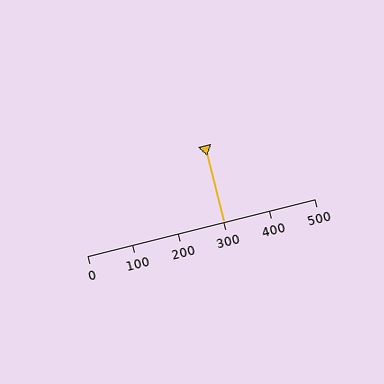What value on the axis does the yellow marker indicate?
The marker indicates approximately 300.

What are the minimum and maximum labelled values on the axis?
The axis runs from 0 to 500.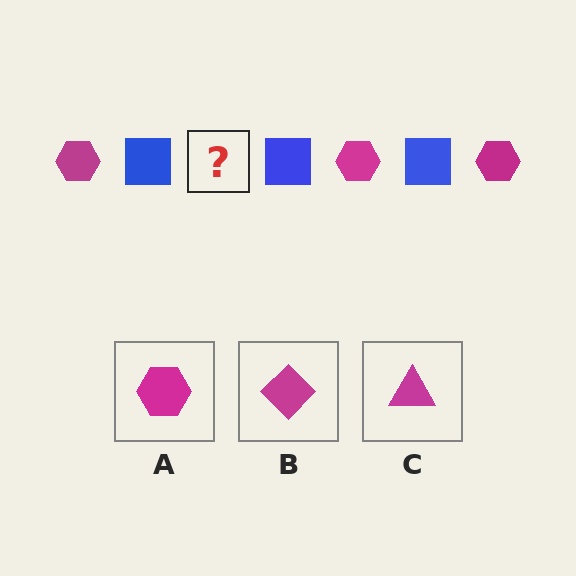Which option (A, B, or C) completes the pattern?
A.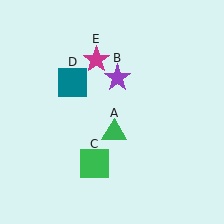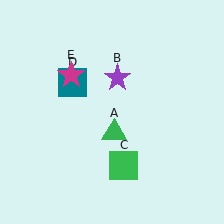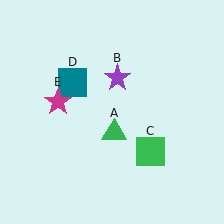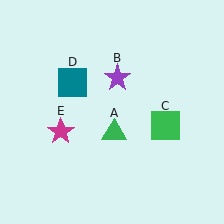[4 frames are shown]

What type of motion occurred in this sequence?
The green square (object C), magenta star (object E) rotated counterclockwise around the center of the scene.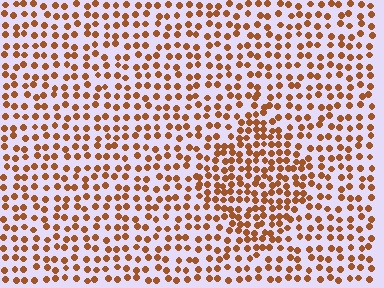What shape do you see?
I see a diamond.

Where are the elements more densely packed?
The elements are more densely packed inside the diamond boundary.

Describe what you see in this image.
The image contains small brown elements arranged at two different densities. A diamond-shaped region is visible where the elements are more densely packed than the surrounding area.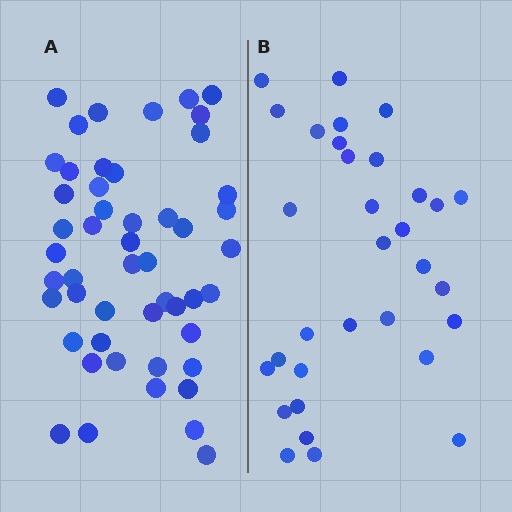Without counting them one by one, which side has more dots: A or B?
Region A (the left region) has more dots.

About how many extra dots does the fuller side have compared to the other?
Region A has approximately 20 more dots than region B.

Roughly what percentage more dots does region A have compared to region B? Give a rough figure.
About 55% more.